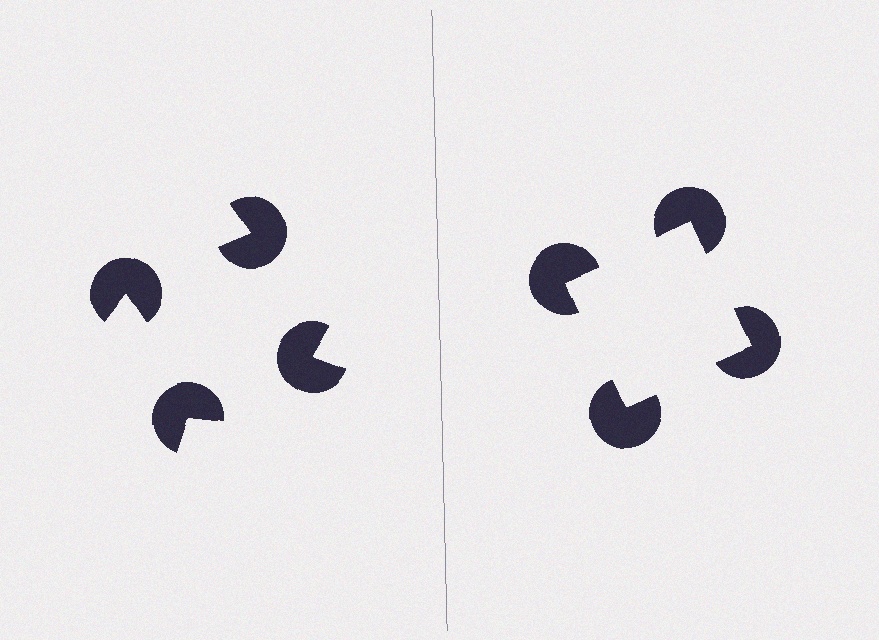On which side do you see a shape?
An illusory square appears on the right side. On the left side the wedge cuts are rotated, so no coherent shape forms.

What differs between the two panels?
The pac-man discs are positioned identically on both sides; only the wedge orientations differ. On the right they align to a square; on the left they are misaligned.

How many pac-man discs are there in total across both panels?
8 — 4 on each side.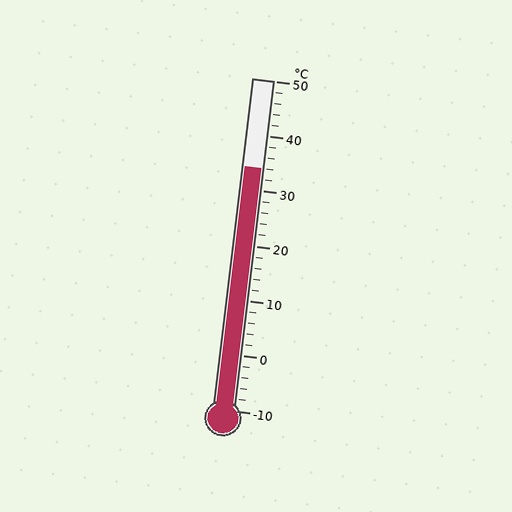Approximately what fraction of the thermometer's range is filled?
The thermometer is filled to approximately 75% of its range.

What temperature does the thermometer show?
The thermometer shows approximately 34°C.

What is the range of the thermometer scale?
The thermometer scale ranges from -10°C to 50°C.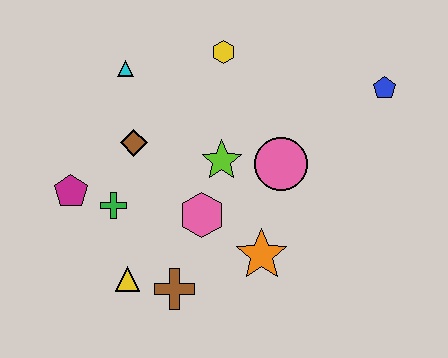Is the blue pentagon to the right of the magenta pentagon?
Yes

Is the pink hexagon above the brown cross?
Yes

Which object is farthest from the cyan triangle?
The blue pentagon is farthest from the cyan triangle.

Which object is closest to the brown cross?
The yellow triangle is closest to the brown cross.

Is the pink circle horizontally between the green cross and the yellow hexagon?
No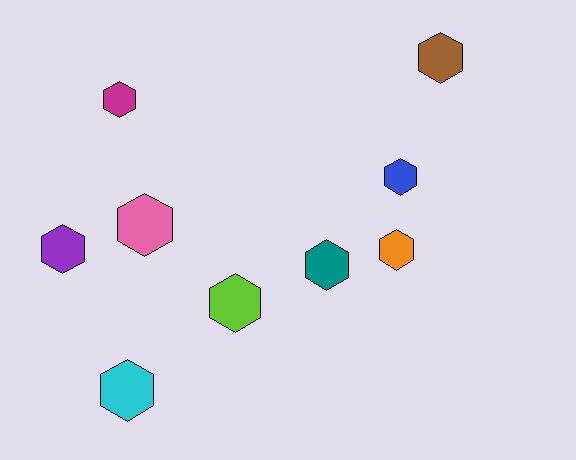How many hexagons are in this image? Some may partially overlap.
There are 9 hexagons.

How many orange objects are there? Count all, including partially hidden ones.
There is 1 orange object.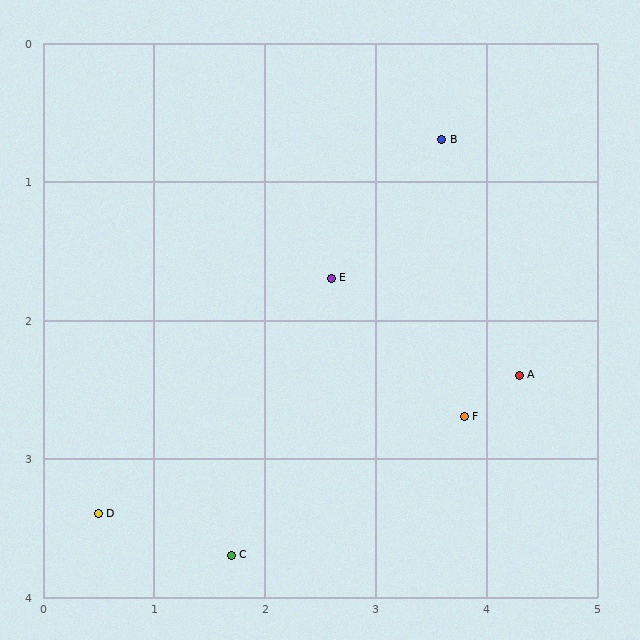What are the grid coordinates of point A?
Point A is at approximately (4.3, 2.4).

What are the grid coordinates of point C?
Point C is at approximately (1.7, 3.7).